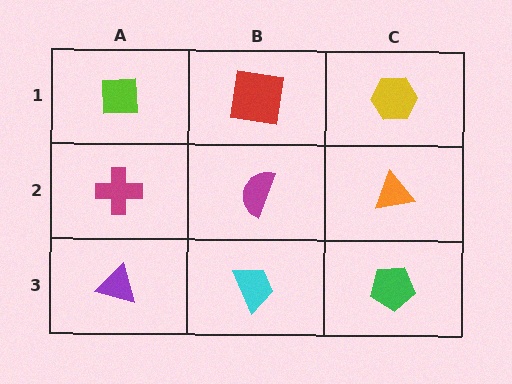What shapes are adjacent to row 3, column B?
A magenta semicircle (row 2, column B), a purple triangle (row 3, column A), a green pentagon (row 3, column C).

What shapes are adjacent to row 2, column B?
A red square (row 1, column B), a cyan trapezoid (row 3, column B), a magenta cross (row 2, column A), an orange triangle (row 2, column C).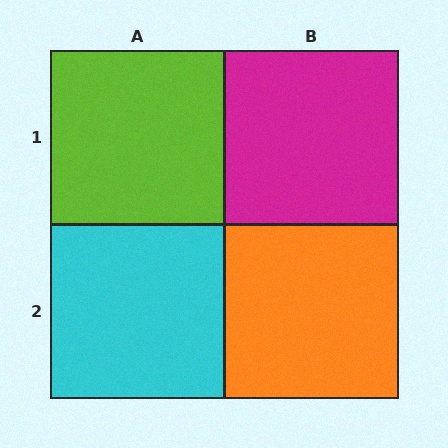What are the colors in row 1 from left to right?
Lime, magenta.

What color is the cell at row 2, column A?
Cyan.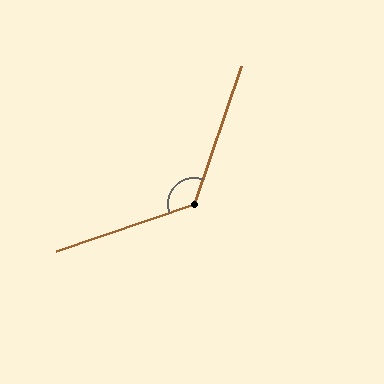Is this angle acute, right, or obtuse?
It is obtuse.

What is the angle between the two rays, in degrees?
Approximately 128 degrees.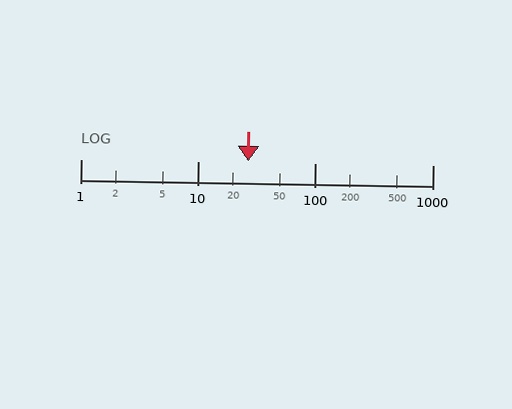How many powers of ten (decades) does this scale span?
The scale spans 3 decades, from 1 to 1000.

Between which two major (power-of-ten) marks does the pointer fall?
The pointer is between 10 and 100.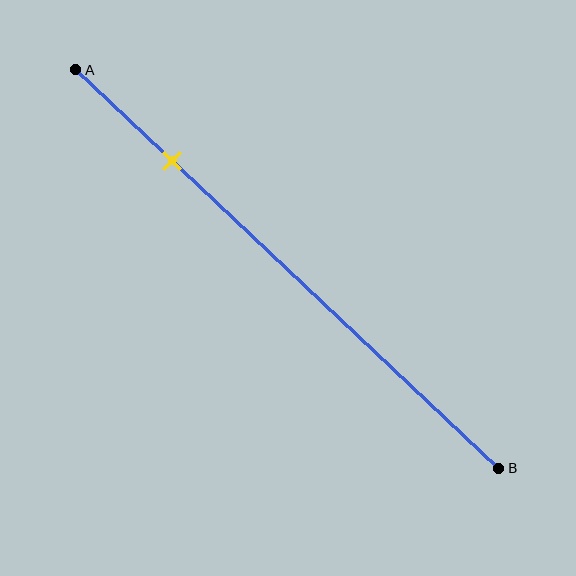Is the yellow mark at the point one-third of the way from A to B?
No, the mark is at about 25% from A, not at the 33% one-third point.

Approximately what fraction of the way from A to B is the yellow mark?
The yellow mark is approximately 25% of the way from A to B.